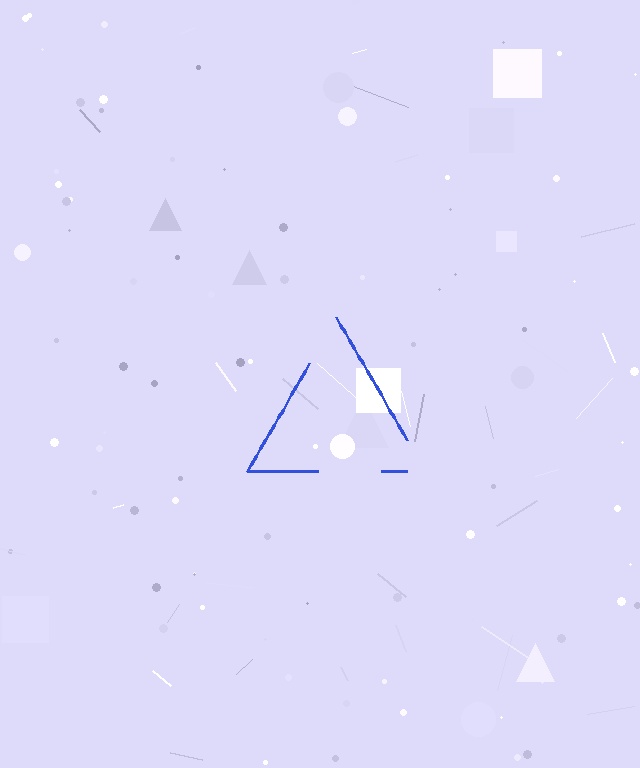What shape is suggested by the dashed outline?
The dashed outline suggests a triangle.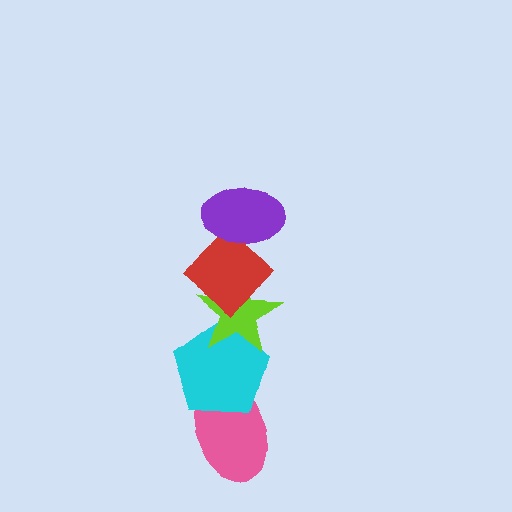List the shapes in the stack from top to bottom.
From top to bottom: the purple ellipse, the red diamond, the lime star, the cyan pentagon, the pink ellipse.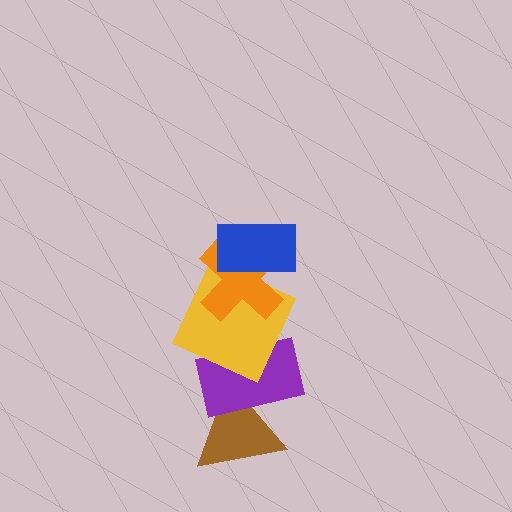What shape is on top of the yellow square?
The orange cross is on top of the yellow square.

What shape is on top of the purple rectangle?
The yellow square is on top of the purple rectangle.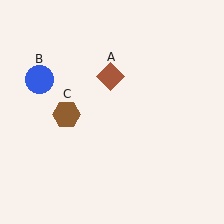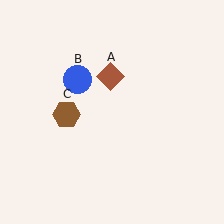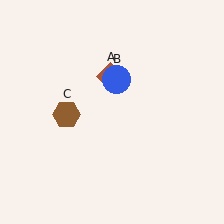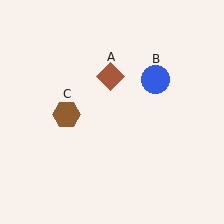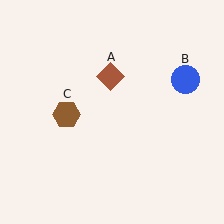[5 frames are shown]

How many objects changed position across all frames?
1 object changed position: blue circle (object B).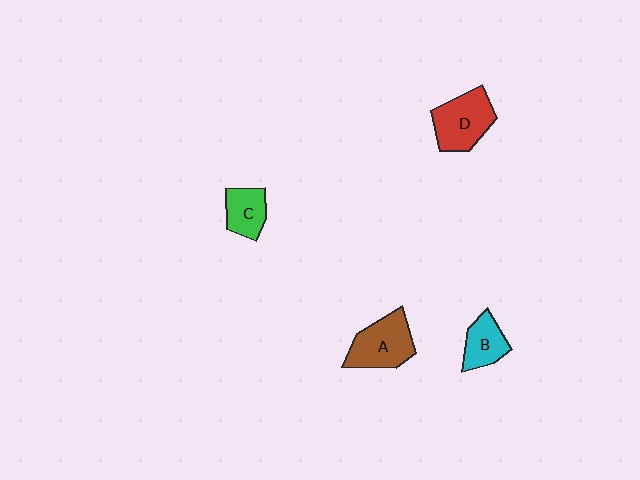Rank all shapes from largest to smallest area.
From largest to smallest: D (red), A (brown), B (cyan), C (green).